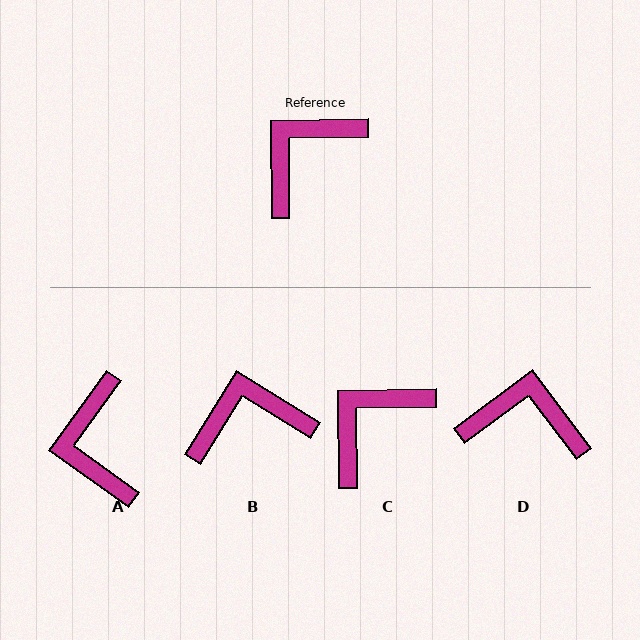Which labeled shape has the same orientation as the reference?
C.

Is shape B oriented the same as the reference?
No, it is off by about 32 degrees.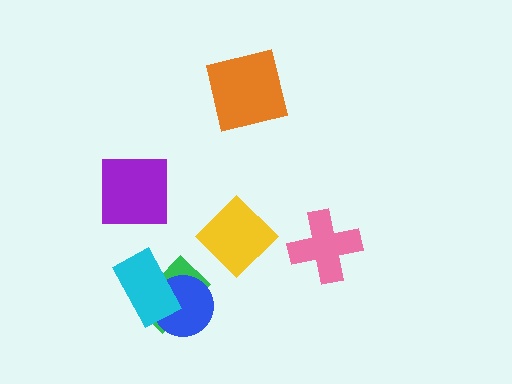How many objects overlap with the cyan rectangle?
2 objects overlap with the cyan rectangle.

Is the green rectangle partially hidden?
Yes, it is partially covered by another shape.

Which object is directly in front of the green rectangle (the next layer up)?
The blue circle is directly in front of the green rectangle.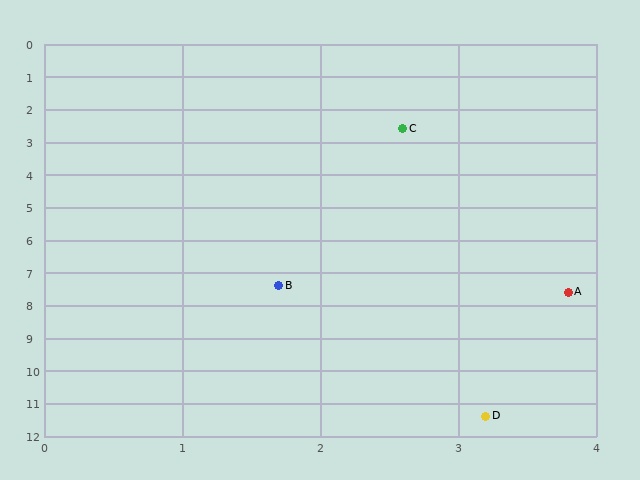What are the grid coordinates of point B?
Point B is at approximately (1.7, 7.4).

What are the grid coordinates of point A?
Point A is at approximately (3.8, 7.6).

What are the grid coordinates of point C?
Point C is at approximately (2.6, 2.6).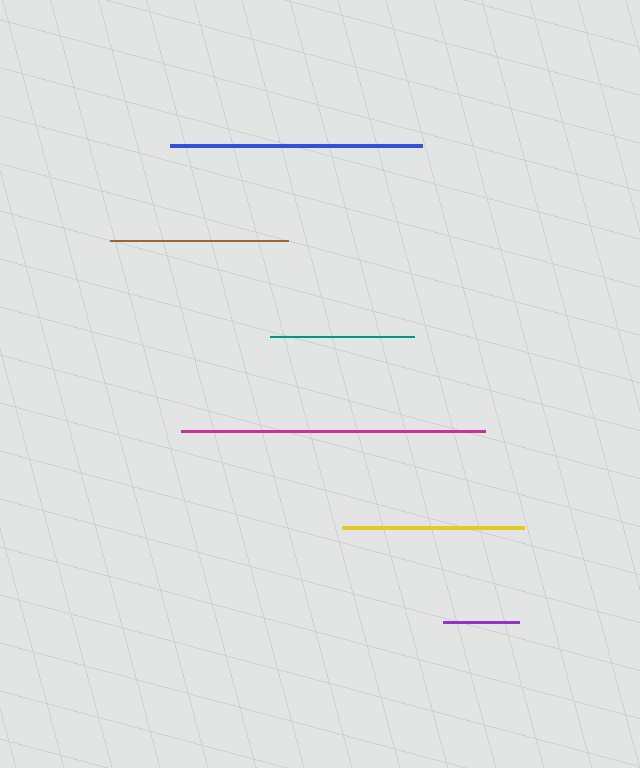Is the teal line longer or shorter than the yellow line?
The yellow line is longer than the teal line.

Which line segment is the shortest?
The purple line is the shortest at approximately 76 pixels.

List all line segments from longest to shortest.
From longest to shortest: magenta, blue, yellow, brown, teal, purple.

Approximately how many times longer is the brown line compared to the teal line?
The brown line is approximately 1.2 times the length of the teal line.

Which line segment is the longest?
The magenta line is the longest at approximately 305 pixels.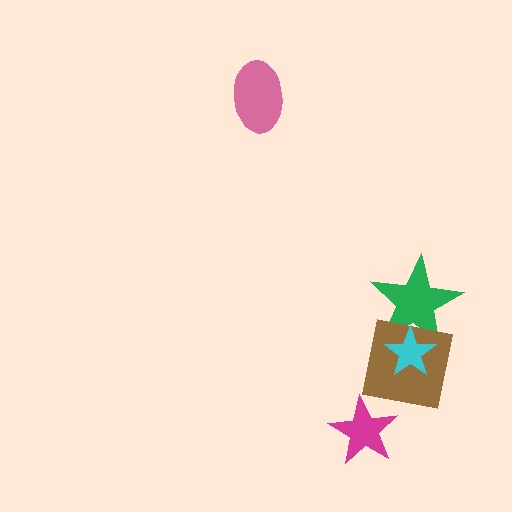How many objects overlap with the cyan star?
2 objects overlap with the cyan star.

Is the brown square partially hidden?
Yes, it is partially covered by another shape.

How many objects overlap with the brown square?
2 objects overlap with the brown square.